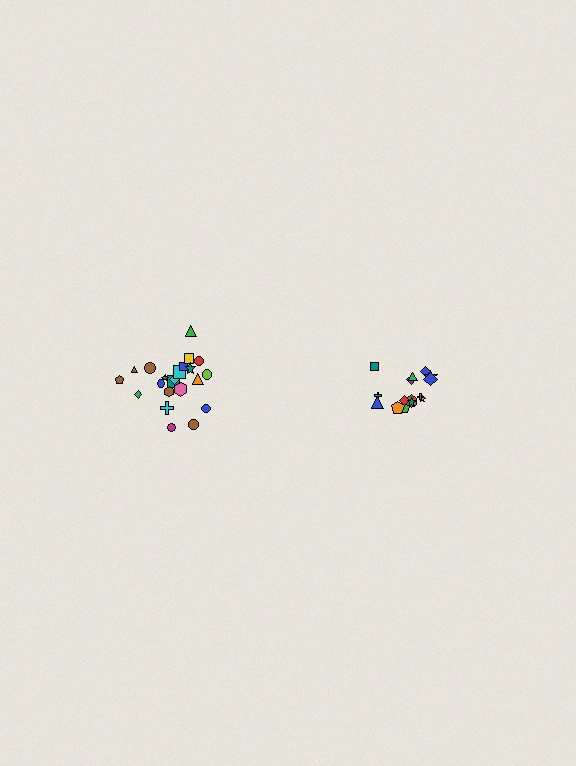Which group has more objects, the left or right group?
The left group.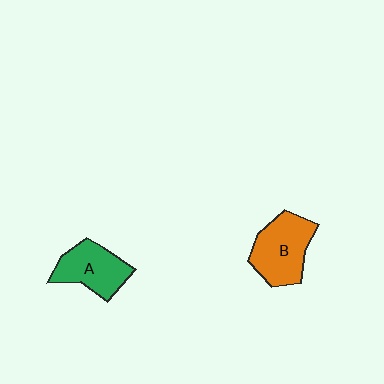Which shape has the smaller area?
Shape A (green).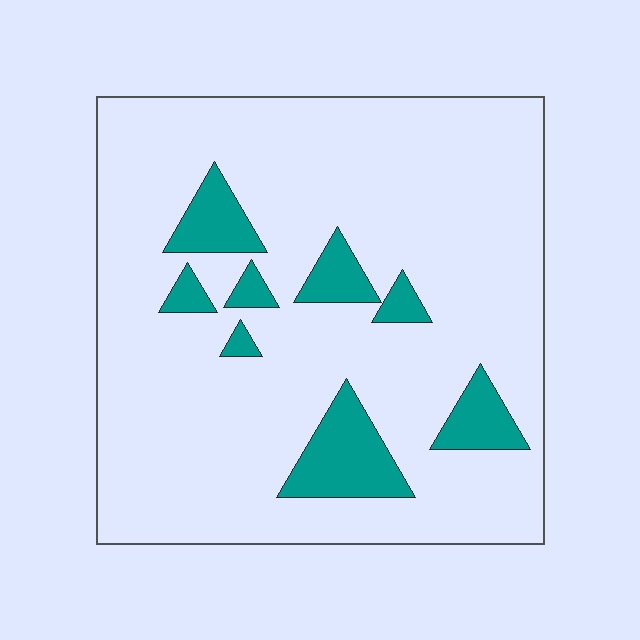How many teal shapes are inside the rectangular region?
8.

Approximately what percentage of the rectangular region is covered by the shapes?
Approximately 15%.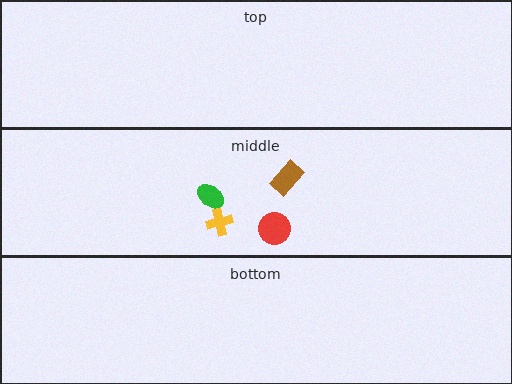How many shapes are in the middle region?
4.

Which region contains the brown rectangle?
The middle region.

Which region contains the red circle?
The middle region.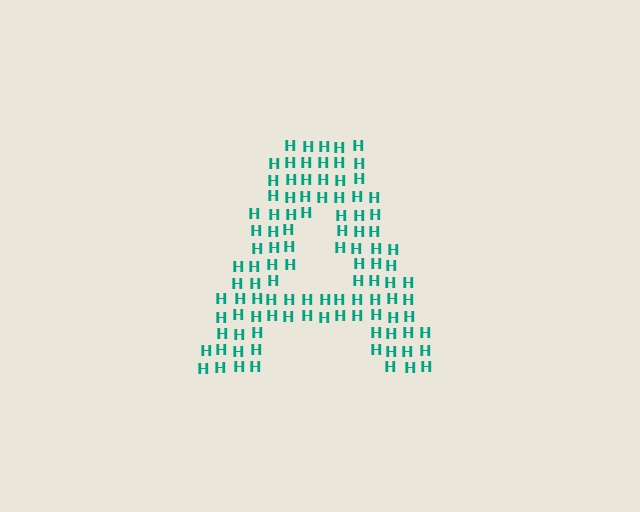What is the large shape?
The large shape is the letter A.